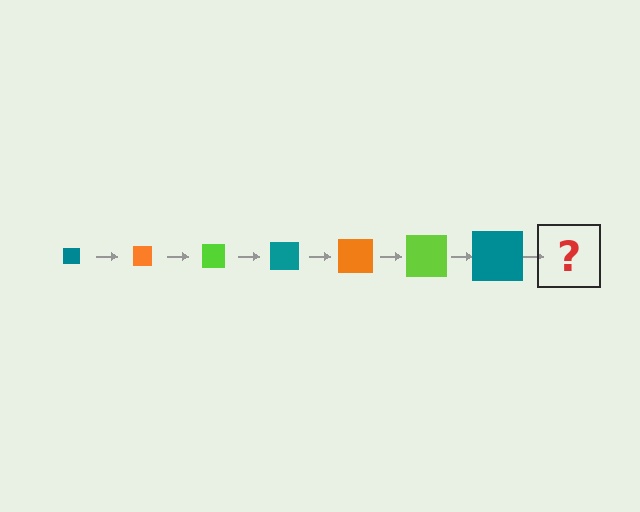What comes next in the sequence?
The next element should be an orange square, larger than the previous one.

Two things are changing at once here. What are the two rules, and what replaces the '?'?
The two rules are that the square grows larger each step and the color cycles through teal, orange, and lime. The '?' should be an orange square, larger than the previous one.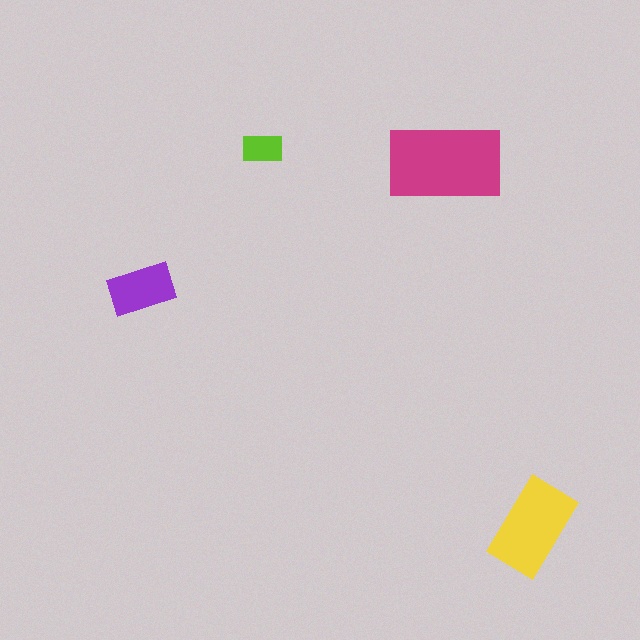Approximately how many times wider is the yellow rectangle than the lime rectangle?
About 2.5 times wider.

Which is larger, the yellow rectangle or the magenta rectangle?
The magenta one.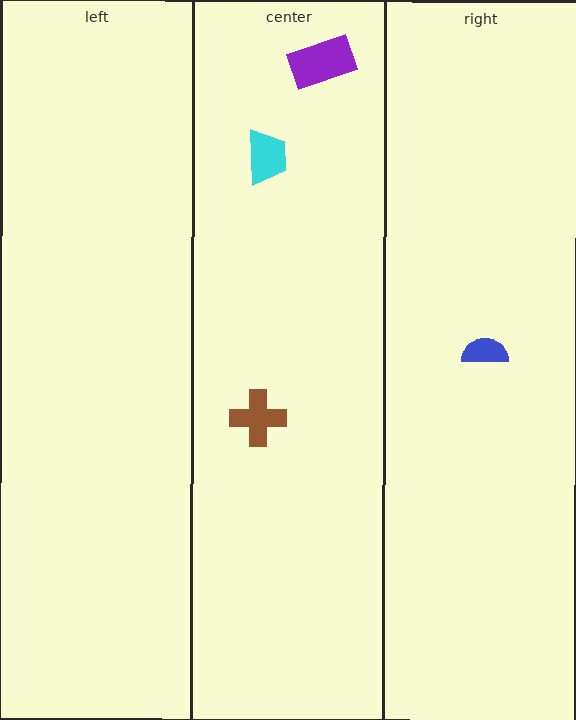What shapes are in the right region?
The blue semicircle.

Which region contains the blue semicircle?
The right region.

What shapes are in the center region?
The brown cross, the purple rectangle, the cyan trapezoid.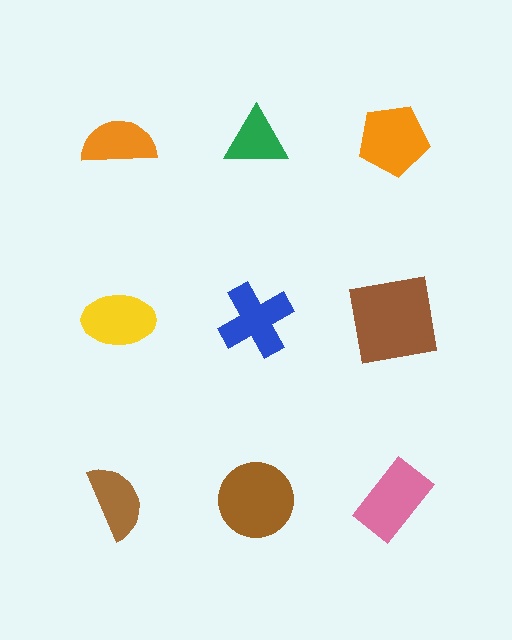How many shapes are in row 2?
3 shapes.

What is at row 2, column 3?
A brown square.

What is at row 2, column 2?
A blue cross.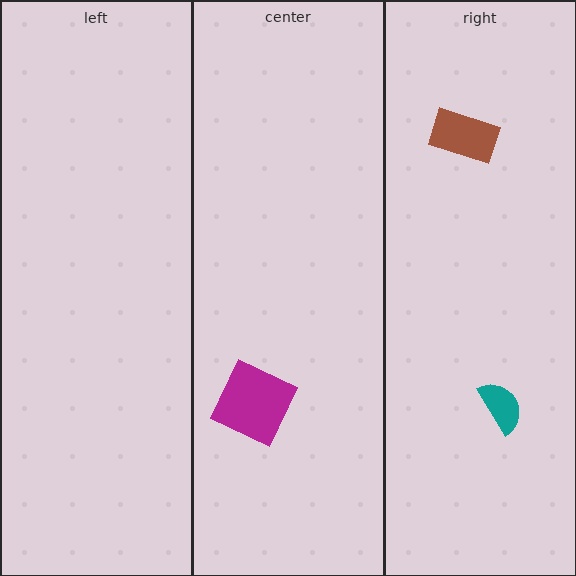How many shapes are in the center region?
1.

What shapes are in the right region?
The brown rectangle, the teal semicircle.